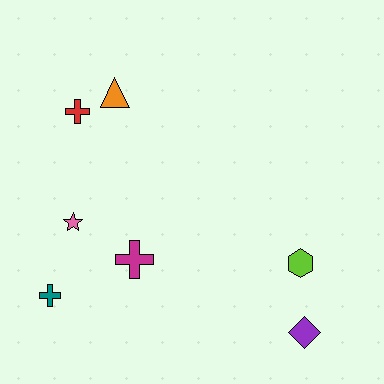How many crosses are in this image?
There are 3 crosses.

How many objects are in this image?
There are 7 objects.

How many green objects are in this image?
There are no green objects.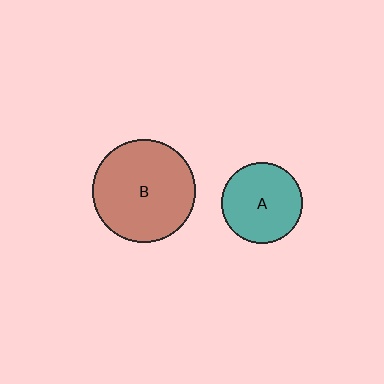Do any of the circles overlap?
No, none of the circles overlap.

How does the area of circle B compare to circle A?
Approximately 1.6 times.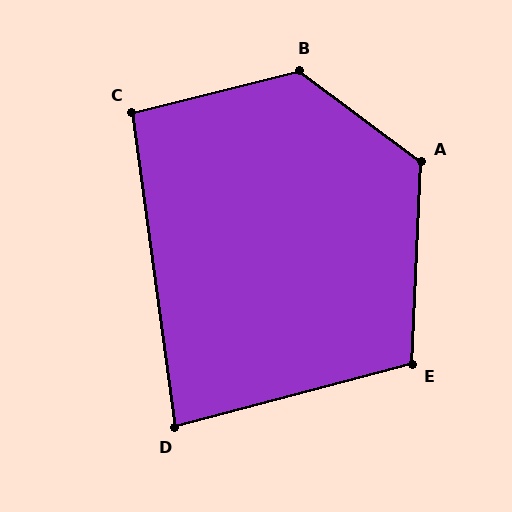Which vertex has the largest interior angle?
B, at approximately 129 degrees.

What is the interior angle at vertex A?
Approximately 124 degrees (obtuse).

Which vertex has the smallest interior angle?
D, at approximately 83 degrees.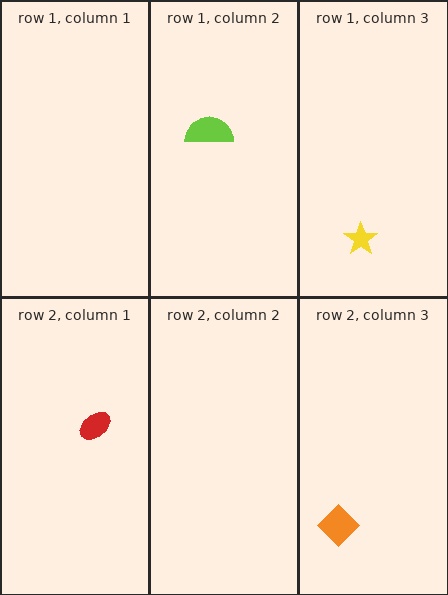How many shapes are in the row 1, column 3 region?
1.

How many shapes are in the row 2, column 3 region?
1.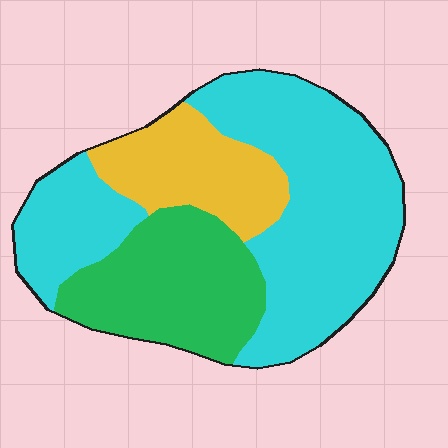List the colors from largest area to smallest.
From largest to smallest: cyan, green, yellow.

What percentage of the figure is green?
Green takes up between a sixth and a third of the figure.